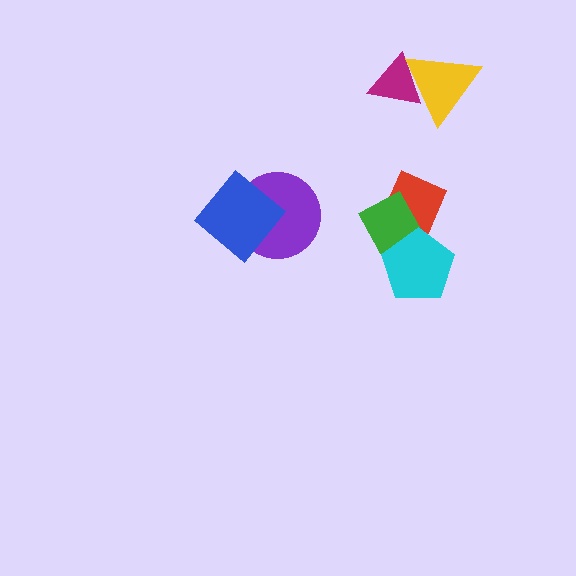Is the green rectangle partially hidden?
Yes, it is partially covered by another shape.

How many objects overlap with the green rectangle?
2 objects overlap with the green rectangle.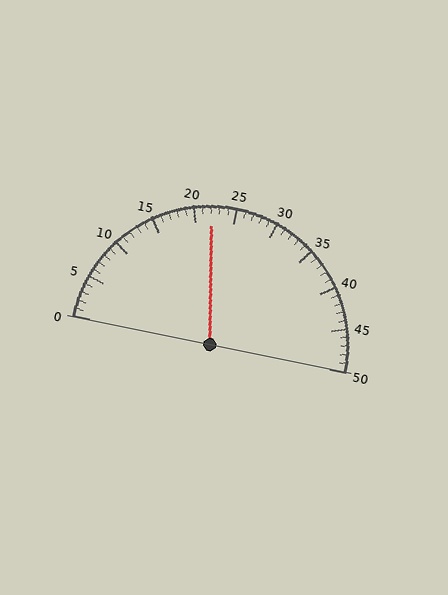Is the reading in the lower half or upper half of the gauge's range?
The reading is in the lower half of the range (0 to 50).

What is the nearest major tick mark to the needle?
The nearest major tick mark is 20.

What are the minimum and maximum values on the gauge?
The gauge ranges from 0 to 50.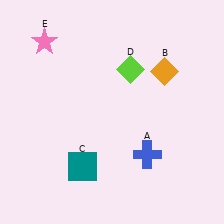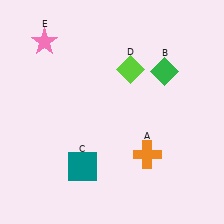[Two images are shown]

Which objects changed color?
A changed from blue to orange. B changed from orange to green.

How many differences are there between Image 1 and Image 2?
There are 2 differences between the two images.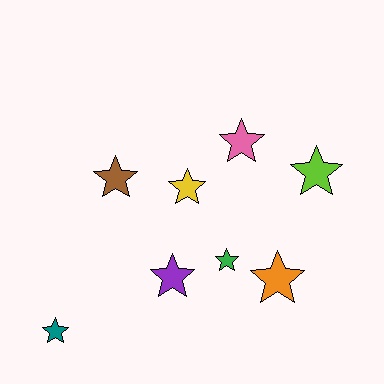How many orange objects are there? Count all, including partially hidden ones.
There is 1 orange object.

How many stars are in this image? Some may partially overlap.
There are 8 stars.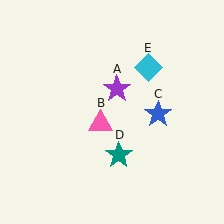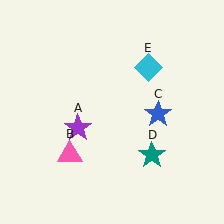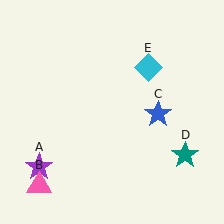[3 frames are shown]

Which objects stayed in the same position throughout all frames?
Blue star (object C) and cyan diamond (object E) remained stationary.